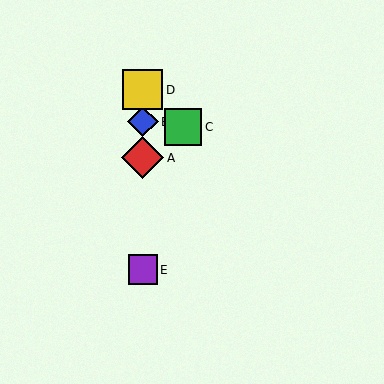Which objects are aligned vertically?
Objects A, B, D, E are aligned vertically.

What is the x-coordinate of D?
Object D is at x≈143.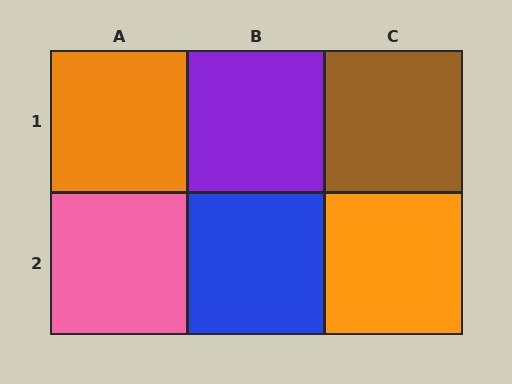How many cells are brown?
1 cell is brown.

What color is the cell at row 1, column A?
Orange.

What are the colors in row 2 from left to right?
Pink, blue, orange.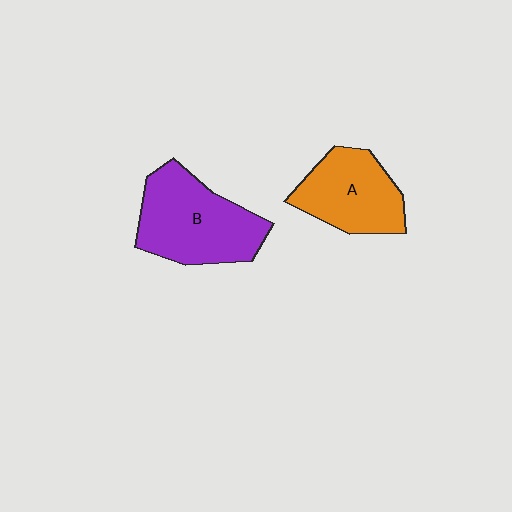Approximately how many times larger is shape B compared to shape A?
Approximately 1.3 times.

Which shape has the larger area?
Shape B (purple).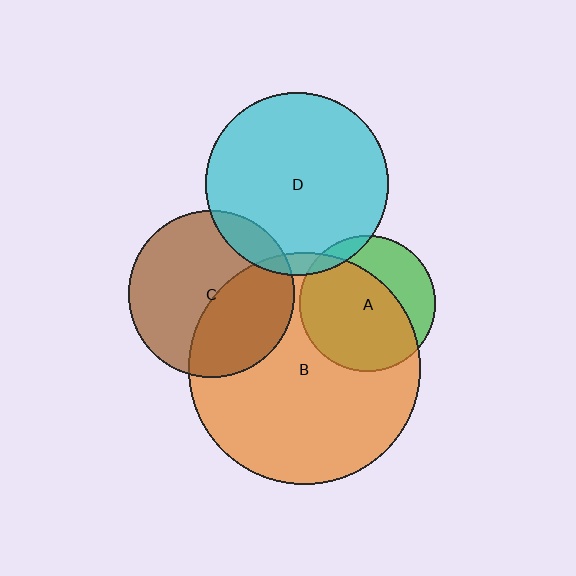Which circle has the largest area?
Circle B (orange).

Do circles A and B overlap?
Yes.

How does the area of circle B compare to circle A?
Approximately 2.9 times.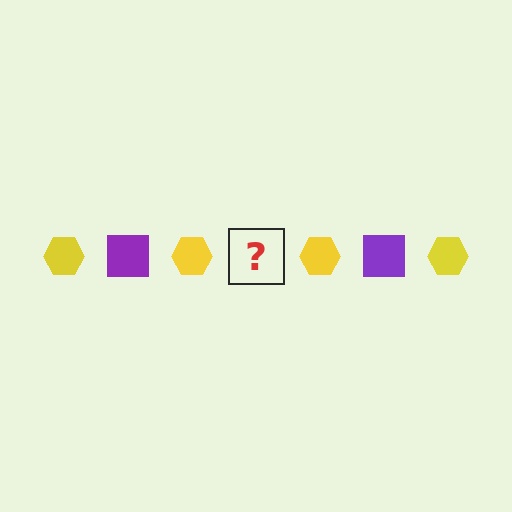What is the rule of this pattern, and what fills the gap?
The rule is that the pattern alternates between yellow hexagon and purple square. The gap should be filled with a purple square.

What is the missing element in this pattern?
The missing element is a purple square.